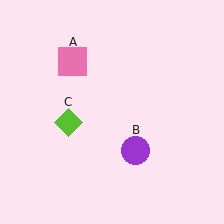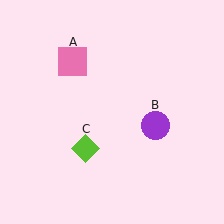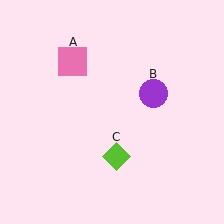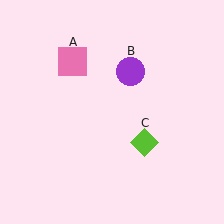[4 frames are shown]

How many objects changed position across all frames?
2 objects changed position: purple circle (object B), lime diamond (object C).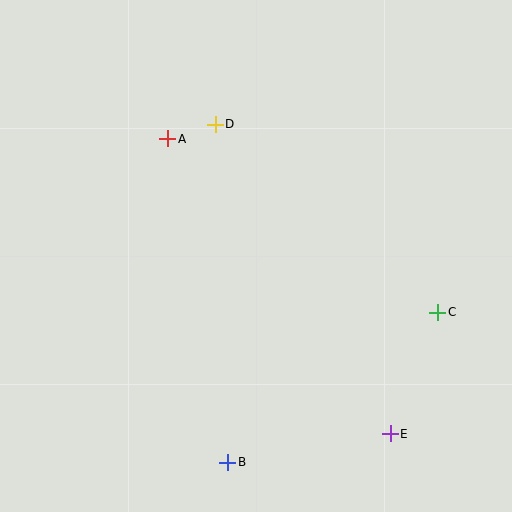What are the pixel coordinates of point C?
Point C is at (438, 312).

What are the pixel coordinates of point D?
Point D is at (215, 124).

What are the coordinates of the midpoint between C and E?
The midpoint between C and E is at (414, 373).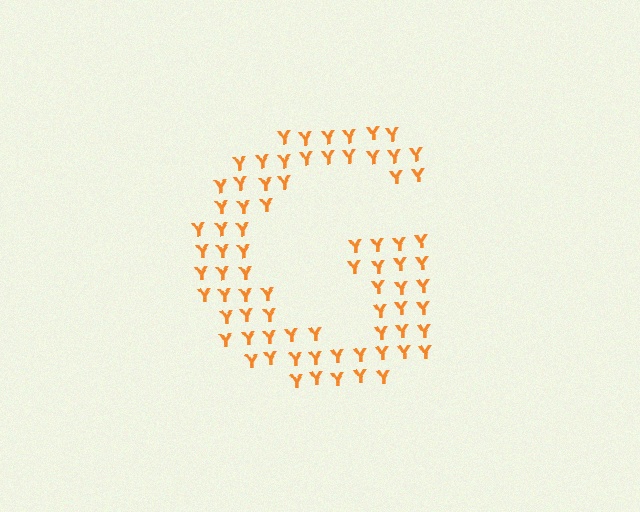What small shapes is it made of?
It is made of small letter Y's.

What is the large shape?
The large shape is the letter G.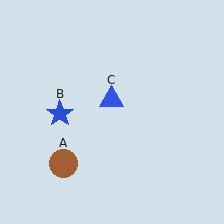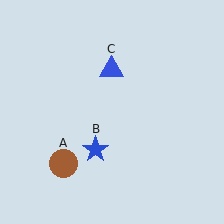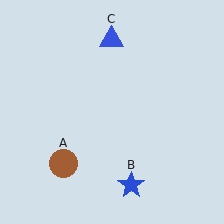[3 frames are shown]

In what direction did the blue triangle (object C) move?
The blue triangle (object C) moved up.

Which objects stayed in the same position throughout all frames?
Brown circle (object A) remained stationary.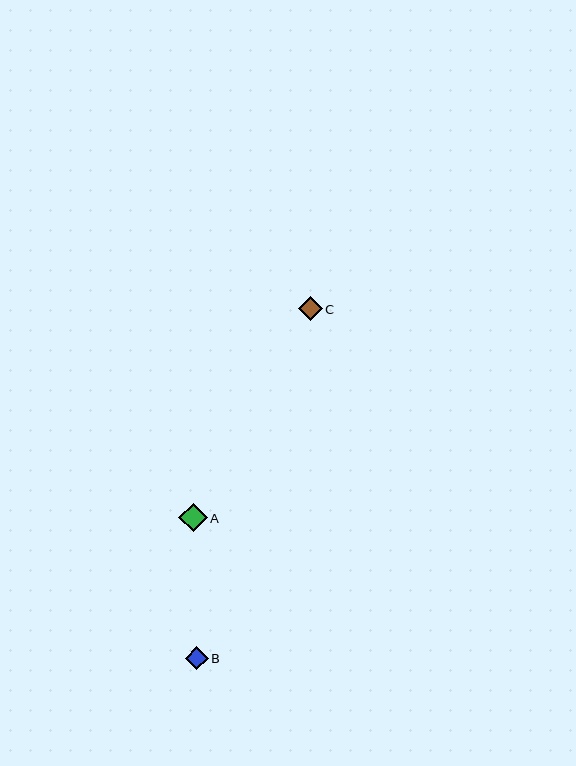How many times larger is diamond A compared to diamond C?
Diamond A is approximately 1.2 times the size of diamond C.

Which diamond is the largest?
Diamond A is the largest with a size of approximately 28 pixels.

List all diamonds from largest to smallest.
From largest to smallest: A, C, B.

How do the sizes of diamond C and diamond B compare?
Diamond C and diamond B are approximately the same size.